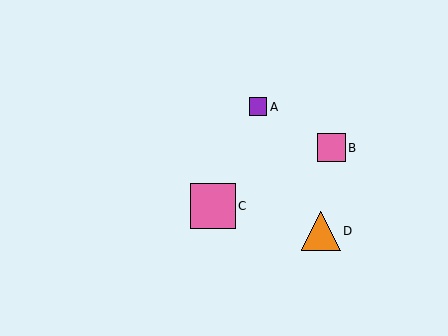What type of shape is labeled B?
Shape B is a pink square.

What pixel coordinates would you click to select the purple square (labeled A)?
Click at (258, 107) to select the purple square A.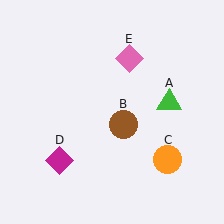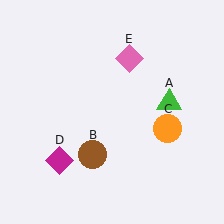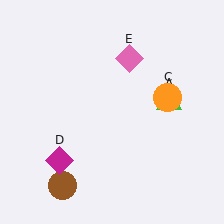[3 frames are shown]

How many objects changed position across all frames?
2 objects changed position: brown circle (object B), orange circle (object C).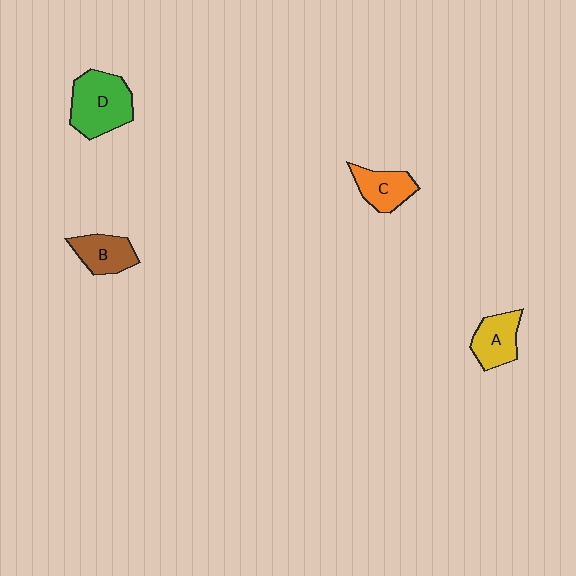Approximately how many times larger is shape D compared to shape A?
Approximately 1.5 times.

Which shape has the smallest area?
Shape C (orange).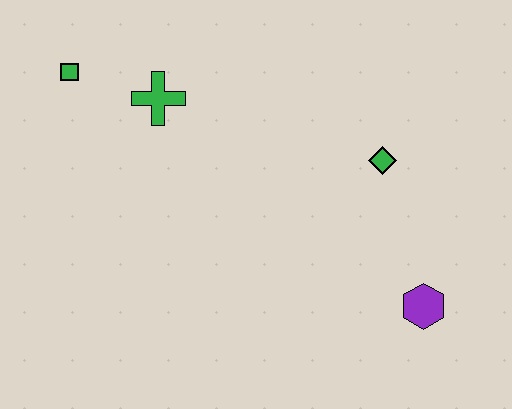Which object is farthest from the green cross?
The purple hexagon is farthest from the green cross.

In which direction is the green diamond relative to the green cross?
The green diamond is to the right of the green cross.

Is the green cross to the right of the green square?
Yes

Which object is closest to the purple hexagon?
The green diamond is closest to the purple hexagon.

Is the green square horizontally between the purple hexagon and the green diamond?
No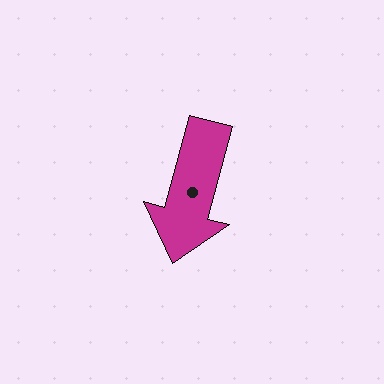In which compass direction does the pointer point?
South.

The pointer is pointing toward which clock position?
Roughly 6 o'clock.